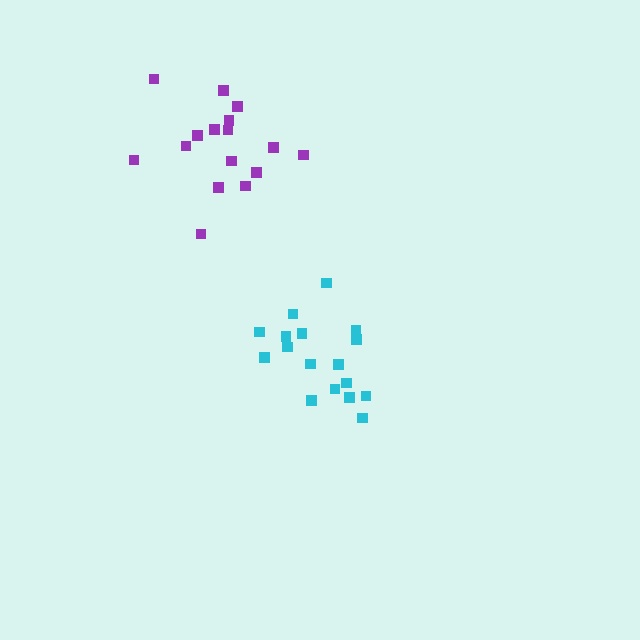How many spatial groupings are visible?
There are 2 spatial groupings.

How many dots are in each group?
Group 1: 17 dots, Group 2: 16 dots (33 total).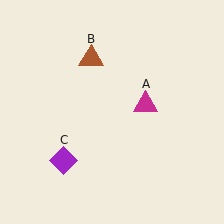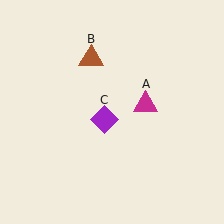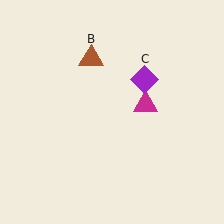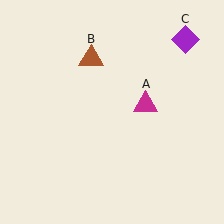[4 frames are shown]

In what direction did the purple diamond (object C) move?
The purple diamond (object C) moved up and to the right.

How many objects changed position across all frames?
1 object changed position: purple diamond (object C).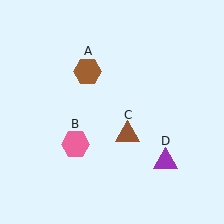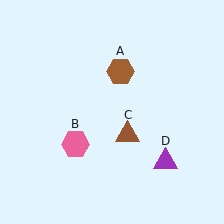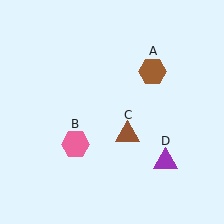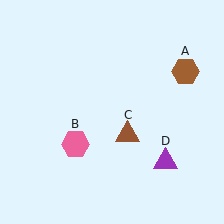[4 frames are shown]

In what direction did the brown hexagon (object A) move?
The brown hexagon (object A) moved right.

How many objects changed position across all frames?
1 object changed position: brown hexagon (object A).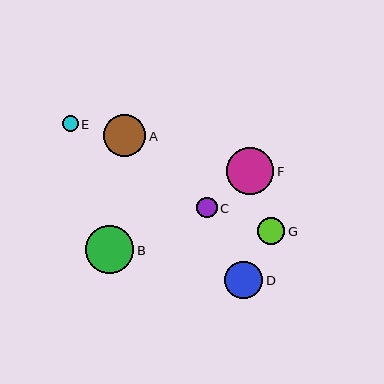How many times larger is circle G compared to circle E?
Circle G is approximately 1.8 times the size of circle E.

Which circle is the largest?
Circle B is the largest with a size of approximately 48 pixels.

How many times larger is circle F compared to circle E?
Circle F is approximately 3.0 times the size of circle E.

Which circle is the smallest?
Circle E is the smallest with a size of approximately 15 pixels.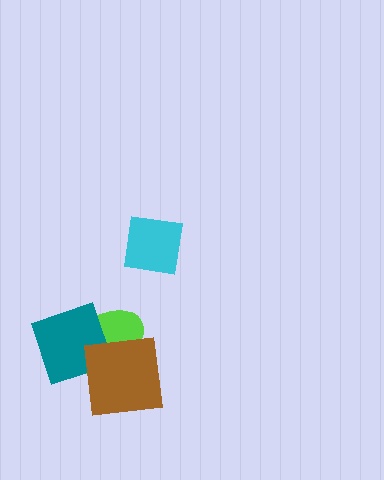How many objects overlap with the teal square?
1 object overlaps with the teal square.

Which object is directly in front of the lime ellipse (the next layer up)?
The teal square is directly in front of the lime ellipse.